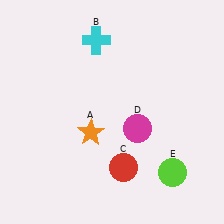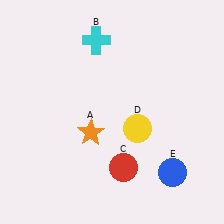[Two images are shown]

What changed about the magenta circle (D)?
In Image 1, D is magenta. In Image 2, it changed to yellow.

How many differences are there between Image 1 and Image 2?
There are 2 differences between the two images.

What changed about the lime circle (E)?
In Image 1, E is lime. In Image 2, it changed to blue.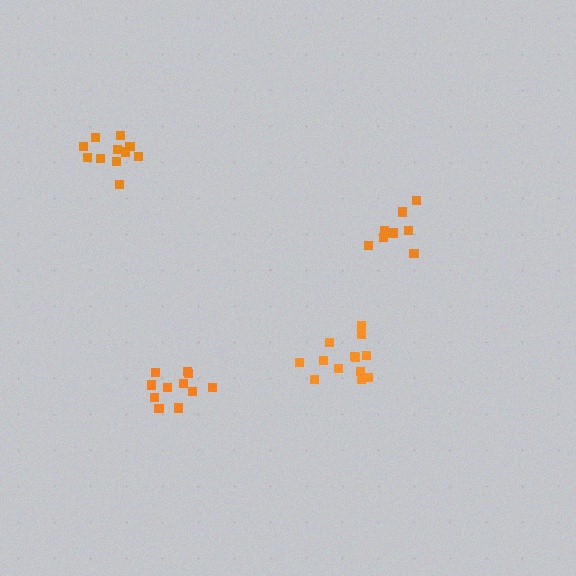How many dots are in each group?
Group 1: 11 dots, Group 2: 13 dots, Group 3: 8 dots, Group 4: 11 dots (43 total).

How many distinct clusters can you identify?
There are 4 distinct clusters.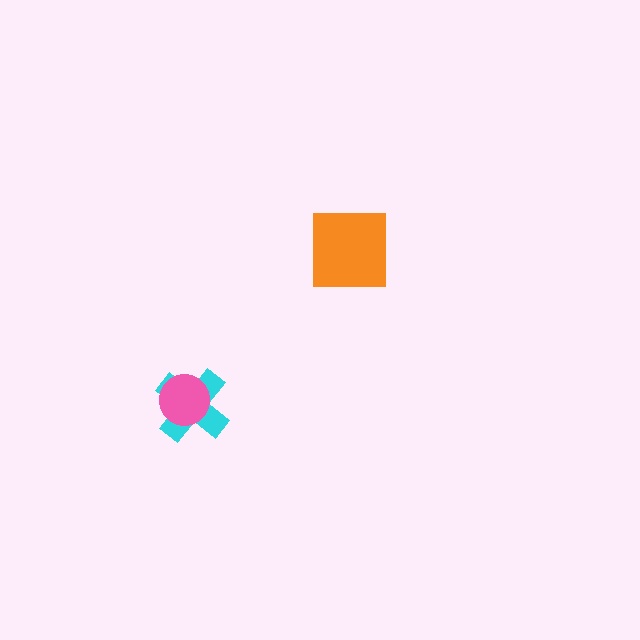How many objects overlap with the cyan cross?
1 object overlaps with the cyan cross.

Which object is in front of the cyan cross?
The pink circle is in front of the cyan cross.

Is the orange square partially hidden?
No, no other shape covers it.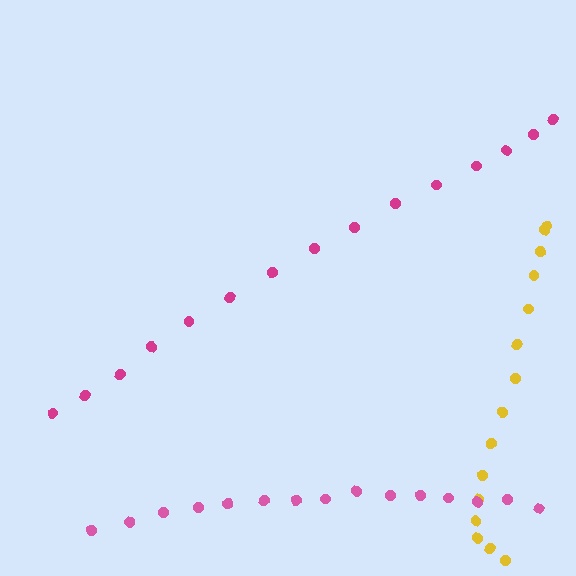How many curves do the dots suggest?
There are 3 distinct paths.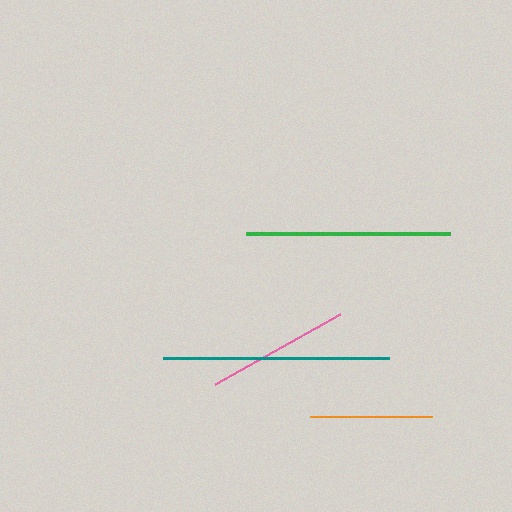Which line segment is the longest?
The teal line is the longest at approximately 226 pixels.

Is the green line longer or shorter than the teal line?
The teal line is longer than the green line.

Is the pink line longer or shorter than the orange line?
The pink line is longer than the orange line.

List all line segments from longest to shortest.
From longest to shortest: teal, green, pink, orange.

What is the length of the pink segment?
The pink segment is approximately 143 pixels long.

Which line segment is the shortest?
The orange line is the shortest at approximately 122 pixels.